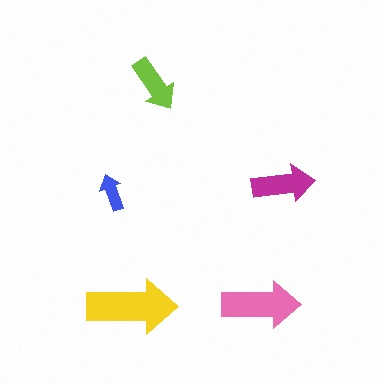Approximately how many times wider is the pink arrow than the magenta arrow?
About 1.5 times wider.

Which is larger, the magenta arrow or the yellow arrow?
The yellow one.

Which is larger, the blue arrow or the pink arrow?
The pink one.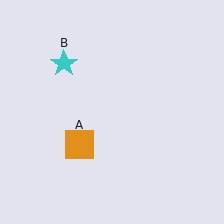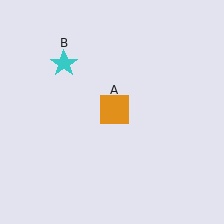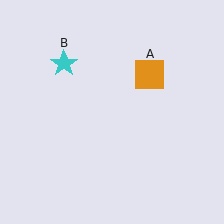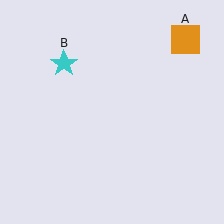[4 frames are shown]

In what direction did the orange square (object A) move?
The orange square (object A) moved up and to the right.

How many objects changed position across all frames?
1 object changed position: orange square (object A).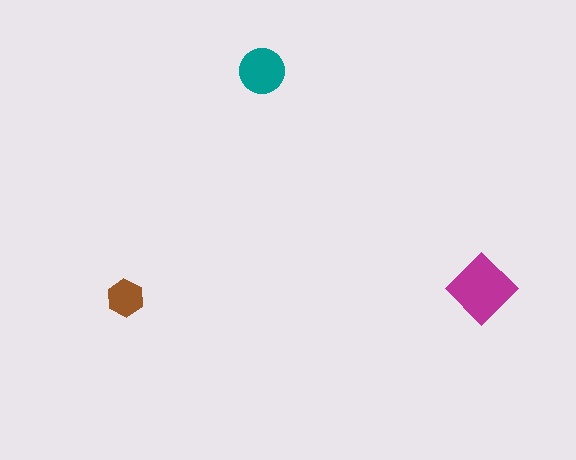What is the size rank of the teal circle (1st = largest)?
2nd.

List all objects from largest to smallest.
The magenta diamond, the teal circle, the brown hexagon.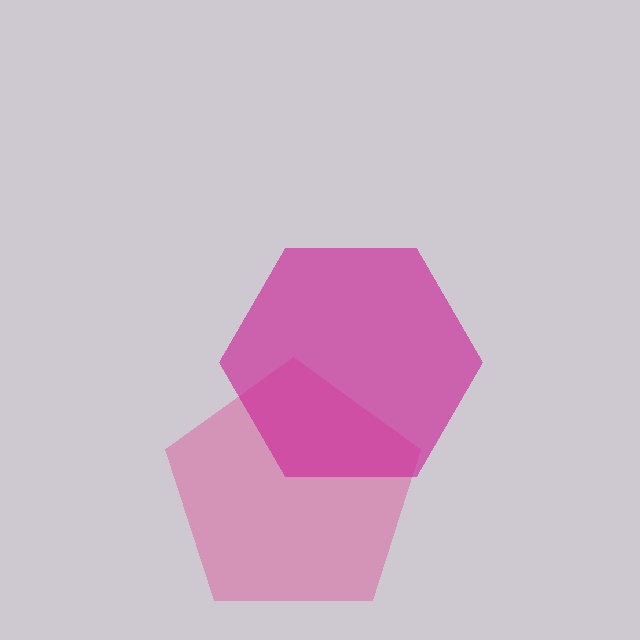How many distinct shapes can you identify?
There are 2 distinct shapes: a pink pentagon, a magenta hexagon.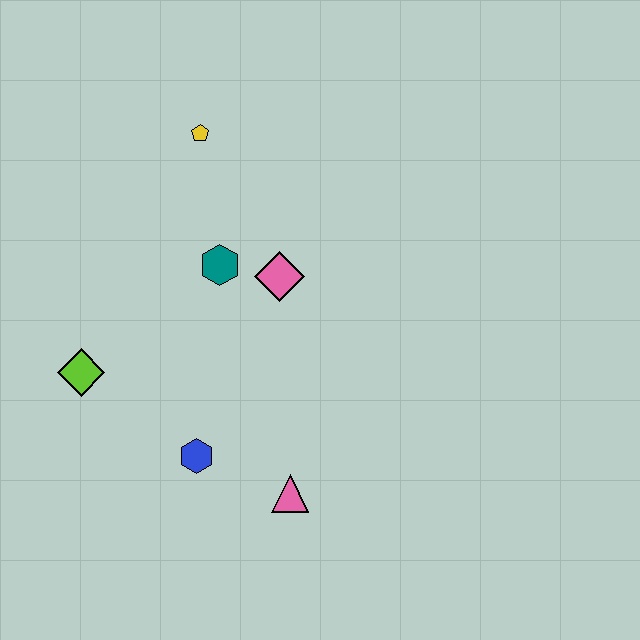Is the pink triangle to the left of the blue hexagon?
No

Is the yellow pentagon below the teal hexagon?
No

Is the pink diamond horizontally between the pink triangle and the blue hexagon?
Yes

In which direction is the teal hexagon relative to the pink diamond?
The teal hexagon is to the left of the pink diamond.